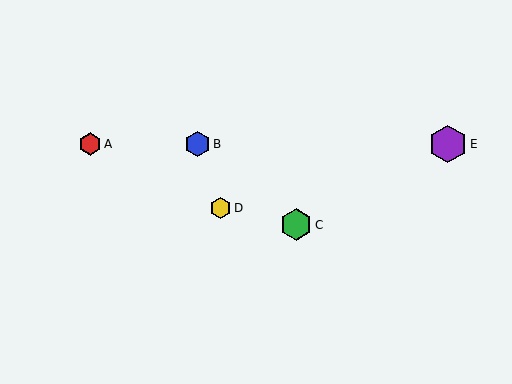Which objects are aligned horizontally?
Objects A, B, E are aligned horizontally.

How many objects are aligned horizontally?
3 objects (A, B, E) are aligned horizontally.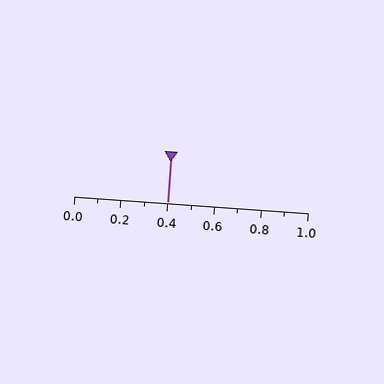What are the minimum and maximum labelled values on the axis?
The axis runs from 0.0 to 1.0.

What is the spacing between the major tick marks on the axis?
The major ticks are spaced 0.2 apart.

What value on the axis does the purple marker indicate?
The marker indicates approximately 0.4.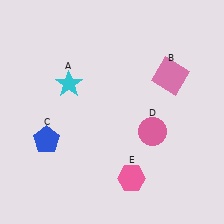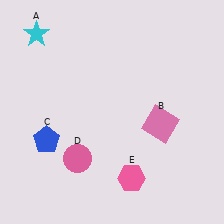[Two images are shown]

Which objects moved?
The objects that moved are: the cyan star (A), the pink square (B), the pink circle (D).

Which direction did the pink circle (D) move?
The pink circle (D) moved left.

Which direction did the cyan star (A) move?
The cyan star (A) moved up.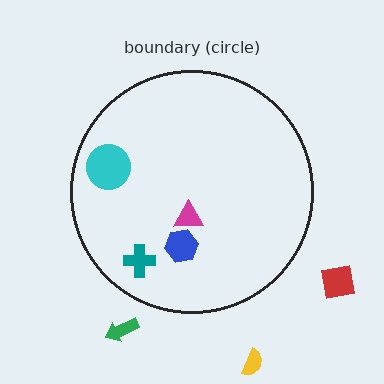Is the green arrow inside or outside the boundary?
Outside.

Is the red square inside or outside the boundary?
Outside.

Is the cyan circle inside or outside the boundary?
Inside.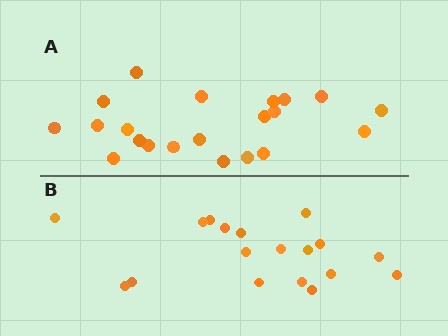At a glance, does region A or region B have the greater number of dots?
Region A (the top region) has more dots.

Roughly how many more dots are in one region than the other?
Region A has just a few more — roughly 2 or 3 more dots than region B.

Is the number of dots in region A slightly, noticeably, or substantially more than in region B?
Region A has only slightly more — the two regions are fairly close. The ratio is roughly 1.2 to 1.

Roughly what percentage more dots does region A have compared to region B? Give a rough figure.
About 15% more.